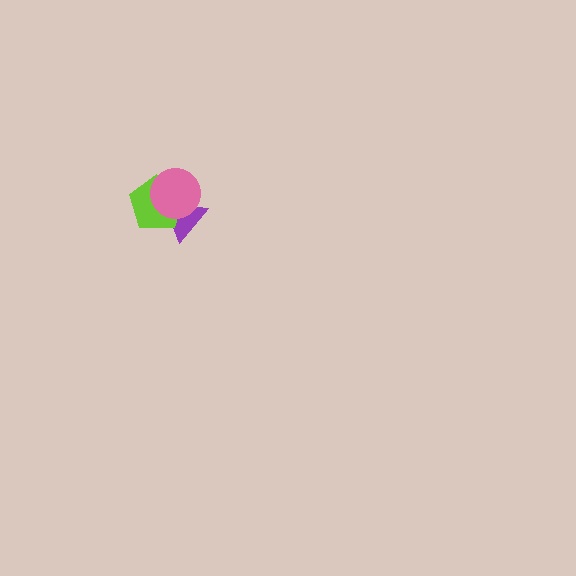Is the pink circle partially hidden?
No, no other shape covers it.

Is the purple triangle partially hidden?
Yes, it is partially covered by another shape.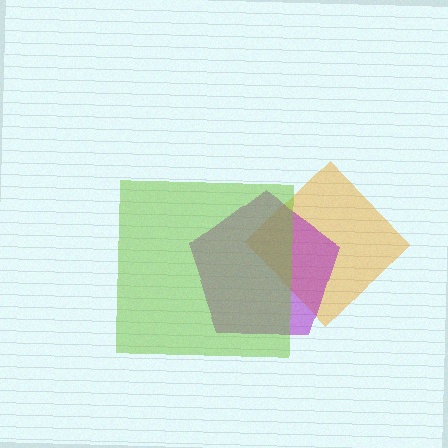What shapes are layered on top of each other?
The layered shapes are: an orange diamond, a purple pentagon, a lime square.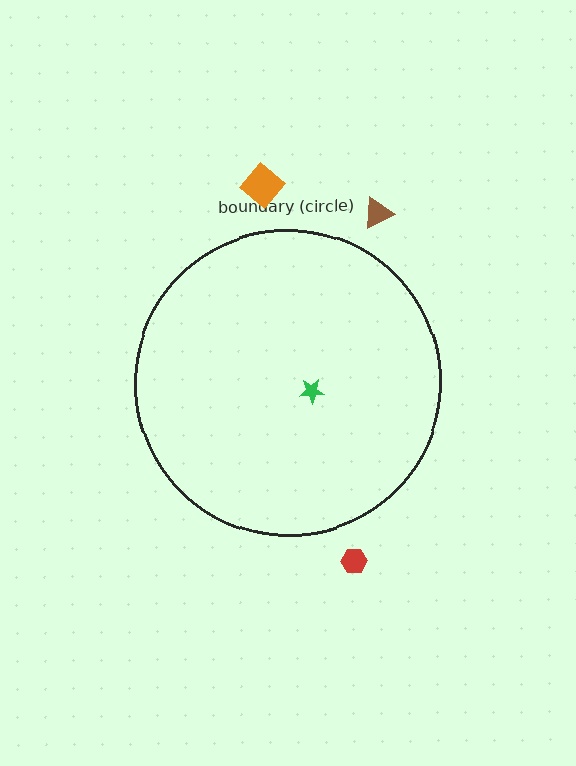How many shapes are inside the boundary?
1 inside, 3 outside.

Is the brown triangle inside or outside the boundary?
Outside.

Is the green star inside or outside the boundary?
Inside.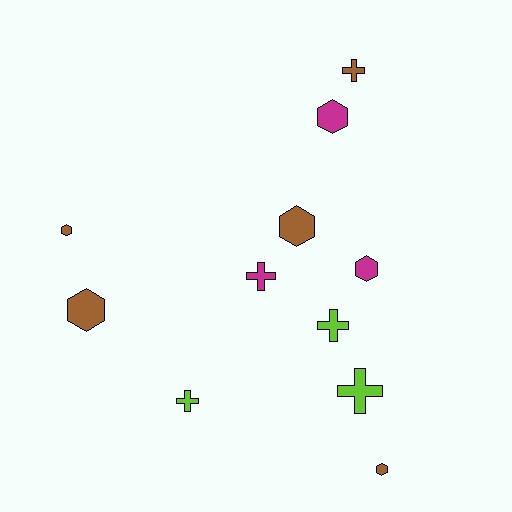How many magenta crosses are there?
There is 1 magenta cross.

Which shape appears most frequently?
Hexagon, with 6 objects.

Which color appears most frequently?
Brown, with 5 objects.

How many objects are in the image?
There are 11 objects.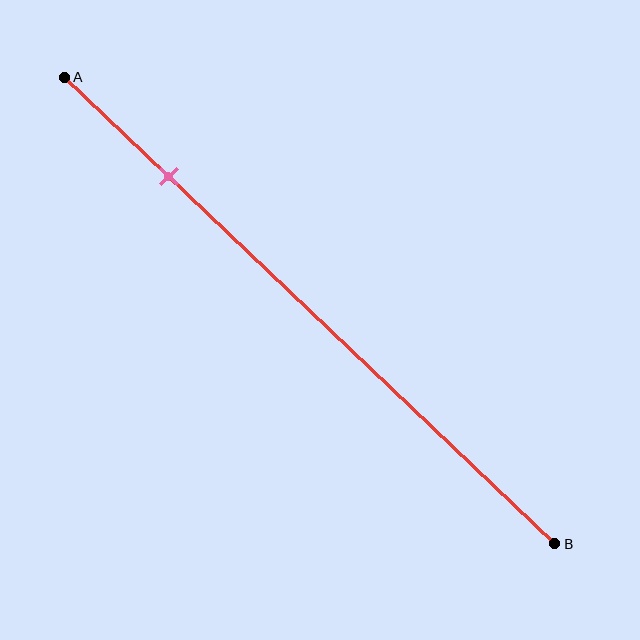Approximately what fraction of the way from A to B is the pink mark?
The pink mark is approximately 20% of the way from A to B.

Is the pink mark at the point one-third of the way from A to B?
No, the mark is at about 20% from A, not at the 33% one-third point.